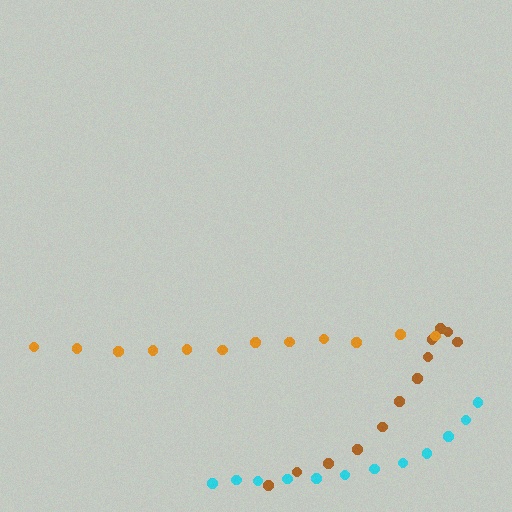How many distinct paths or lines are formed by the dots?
There are 3 distinct paths.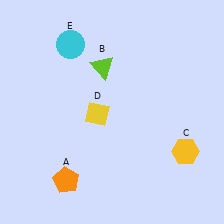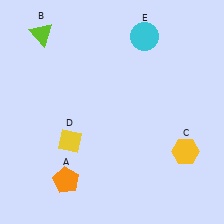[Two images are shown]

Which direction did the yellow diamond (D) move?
The yellow diamond (D) moved left.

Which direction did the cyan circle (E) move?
The cyan circle (E) moved right.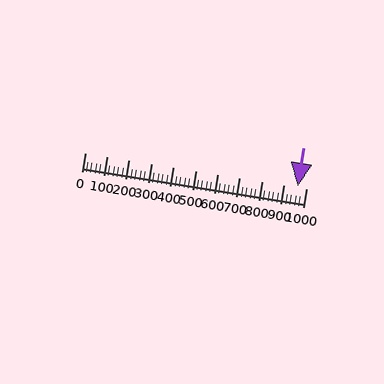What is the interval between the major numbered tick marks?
The major tick marks are spaced 100 units apart.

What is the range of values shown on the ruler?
The ruler shows values from 0 to 1000.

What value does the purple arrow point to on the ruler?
The purple arrow points to approximately 963.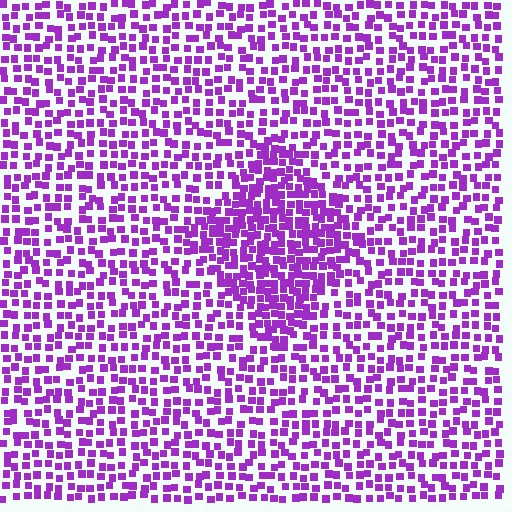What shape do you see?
I see a diamond.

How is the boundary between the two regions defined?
The boundary is defined by a change in element density (approximately 1.8x ratio). All elements are the same color, size, and shape.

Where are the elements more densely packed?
The elements are more densely packed inside the diamond boundary.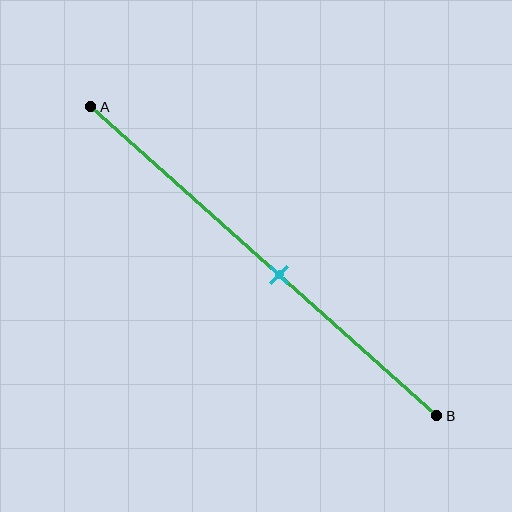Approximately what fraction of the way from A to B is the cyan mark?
The cyan mark is approximately 55% of the way from A to B.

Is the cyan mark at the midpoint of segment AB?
No, the mark is at about 55% from A, not at the 50% midpoint.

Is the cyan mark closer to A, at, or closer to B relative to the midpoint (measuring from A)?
The cyan mark is closer to point B than the midpoint of segment AB.